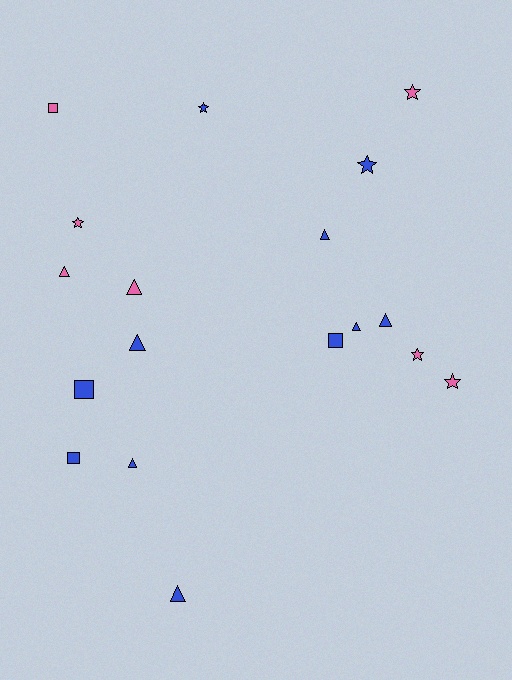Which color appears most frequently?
Blue, with 11 objects.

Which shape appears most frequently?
Triangle, with 8 objects.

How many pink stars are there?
There are 4 pink stars.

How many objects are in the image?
There are 18 objects.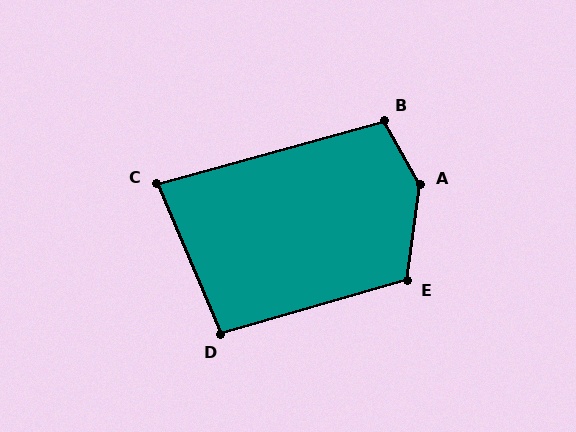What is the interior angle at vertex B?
Approximately 104 degrees (obtuse).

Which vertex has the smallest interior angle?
C, at approximately 82 degrees.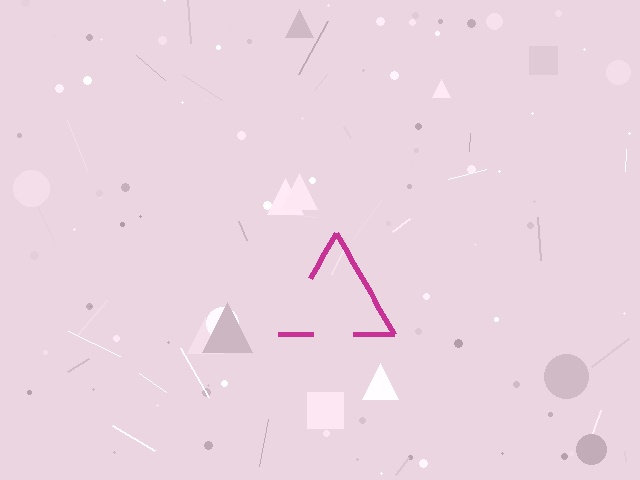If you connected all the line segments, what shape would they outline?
They would outline a triangle.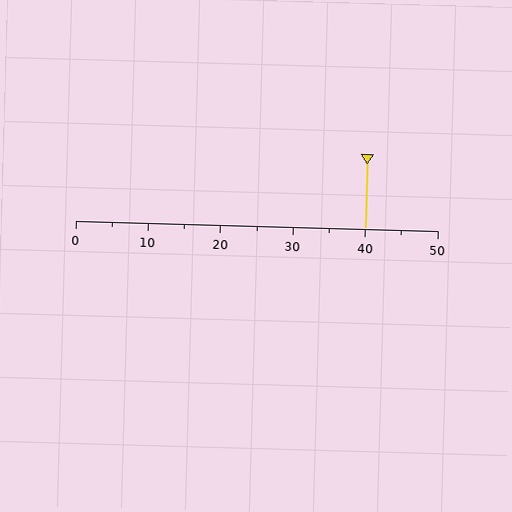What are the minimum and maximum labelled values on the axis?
The axis runs from 0 to 50.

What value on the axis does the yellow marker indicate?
The marker indicates approximately 40.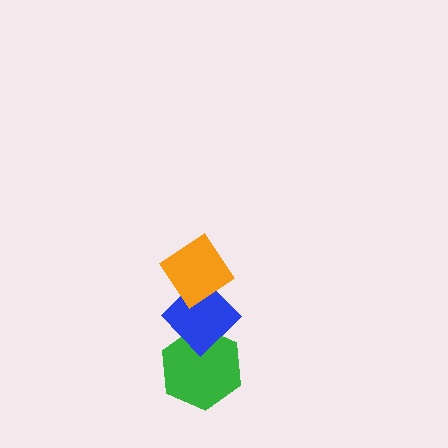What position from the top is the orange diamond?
The orange diamond is 1st from the top.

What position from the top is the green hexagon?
The green hexagon is 3rd from the top.